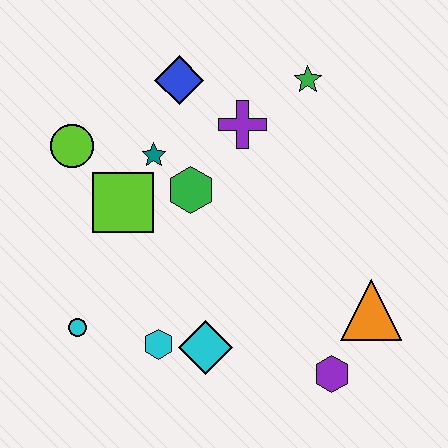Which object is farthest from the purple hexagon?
The lime circle is farthest from the purple hexagon.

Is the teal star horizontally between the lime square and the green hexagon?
Yes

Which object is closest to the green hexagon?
The teal star is closest to the green hexagon.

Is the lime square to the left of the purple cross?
Yes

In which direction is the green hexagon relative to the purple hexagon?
The green hexagon is above the purple hexagon.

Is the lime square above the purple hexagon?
Yes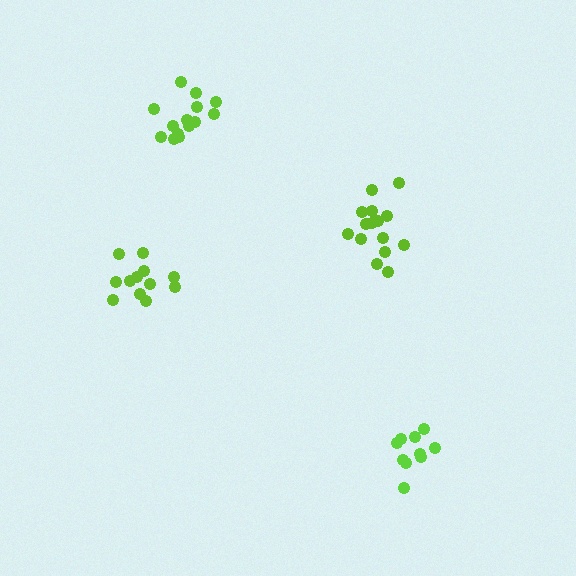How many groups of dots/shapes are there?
There are 4 groups.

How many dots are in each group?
Group 1: 12 dots, Group 2: 14 dots, Group 3: 15 dots, Group 4: 11 dots (52 total).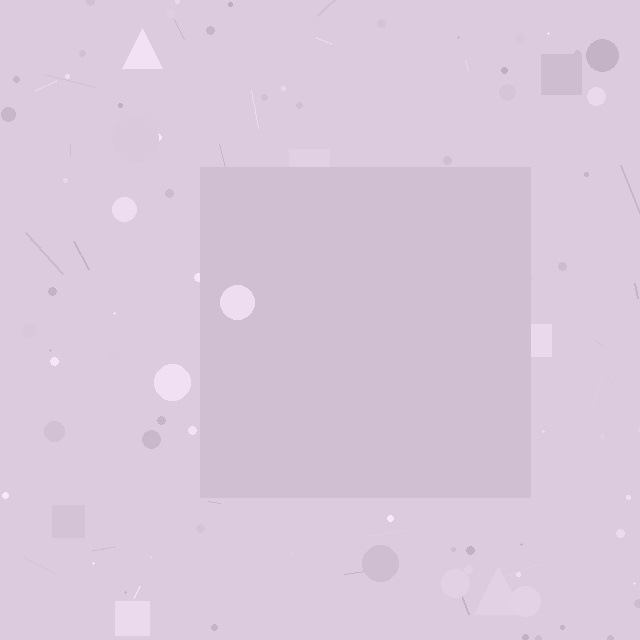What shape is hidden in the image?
A square is hidden in the image.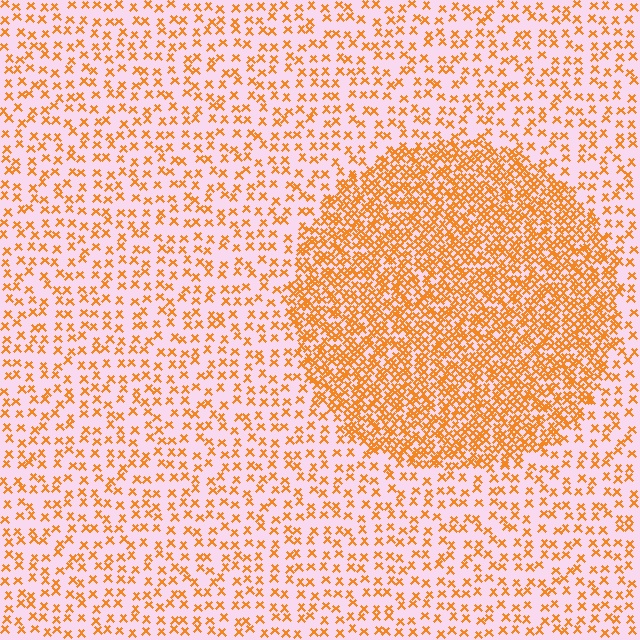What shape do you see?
I see a circle.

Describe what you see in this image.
The image contains small orange elements arranged at two different densities. A circle-shaped region is visible where the elements are more densely packed than the surrounding area.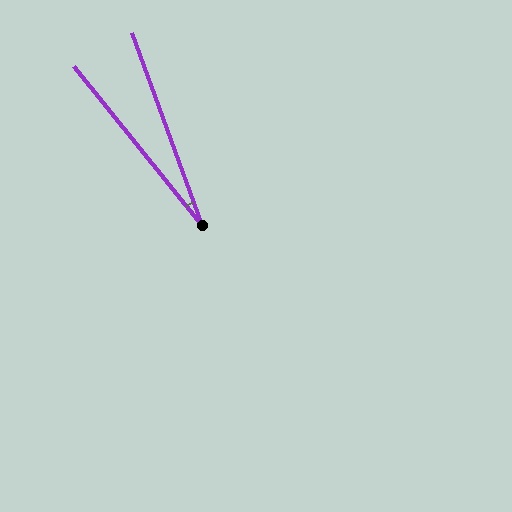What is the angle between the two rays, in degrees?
Approximately 19 degrees.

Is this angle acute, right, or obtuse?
It is acute.